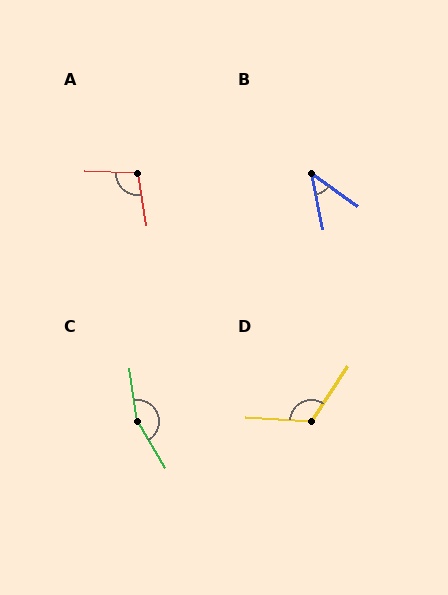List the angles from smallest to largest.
B (44°), A (102°), D (120°), C (157°).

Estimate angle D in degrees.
Approximately 120 degrees.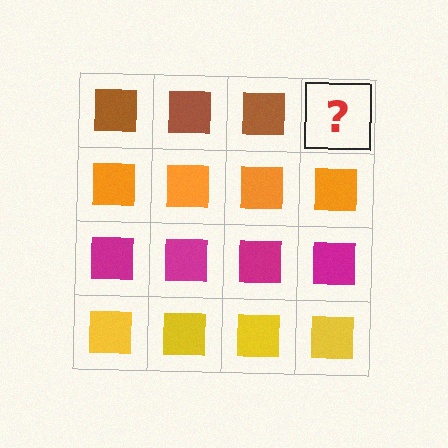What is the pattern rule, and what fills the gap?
The rule is that each row has a consistent color. The gap should be filled with a brown square.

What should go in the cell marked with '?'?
The missing cell should contain a brown square.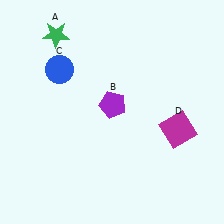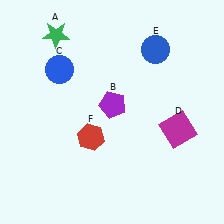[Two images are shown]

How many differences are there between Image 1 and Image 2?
There are 2 differences between the two images.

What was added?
A blue circle (E), a red hexagon (F) were added in Image 2.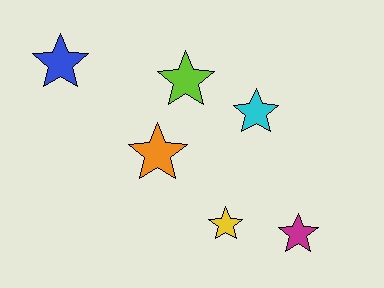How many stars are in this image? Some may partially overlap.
There are 6 stars.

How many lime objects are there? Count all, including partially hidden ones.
There is 1 lime object.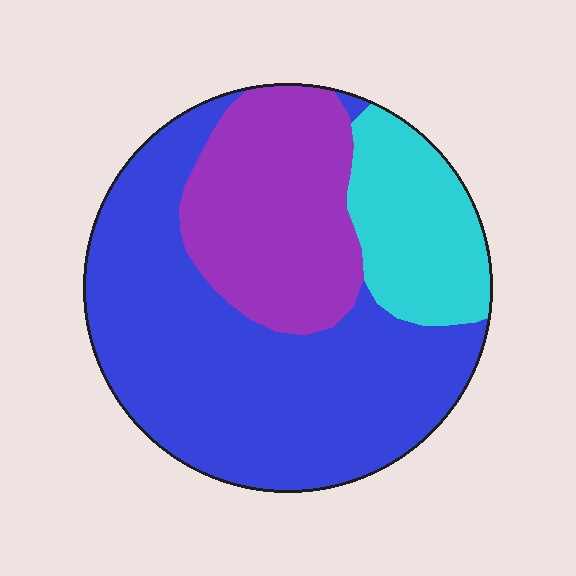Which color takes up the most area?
Blue, at roughly 55%.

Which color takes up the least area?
Cyan, at roughly 20%.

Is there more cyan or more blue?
Blue.